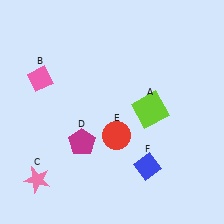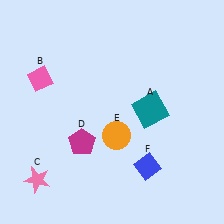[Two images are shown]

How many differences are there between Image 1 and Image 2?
There are 2 differences between the two images.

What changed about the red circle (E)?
In Image 1, E is red. In Image 2, it changed to orange.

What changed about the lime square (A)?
In Image 1, A is lime. In Image 2, it changed to teal.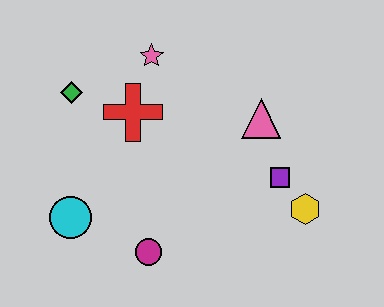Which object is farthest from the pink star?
The yellow hexagon is farthest from the pink star.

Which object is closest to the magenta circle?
The cyan circle is closest to the magenta circle.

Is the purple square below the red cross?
Yes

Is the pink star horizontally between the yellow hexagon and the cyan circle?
Yes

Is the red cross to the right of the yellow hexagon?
No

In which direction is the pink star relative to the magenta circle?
The pink star is above the magenta circle.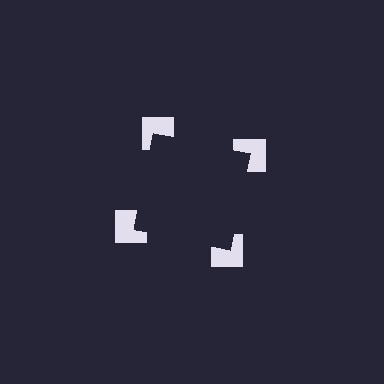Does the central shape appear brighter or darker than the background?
It typically appears slightly darker than the background, even though no actual brightness change is drawn.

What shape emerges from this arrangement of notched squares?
An illusory square — its edges are inferred from the aligned wedge cuts in the notched squares, not physically drawn.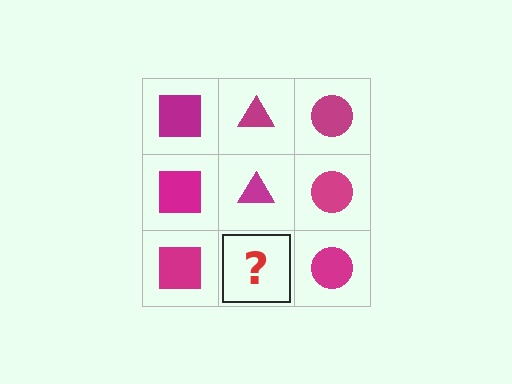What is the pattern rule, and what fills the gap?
The rule is that each column has a consistent shape. The gap should be filled with a magenta triangle.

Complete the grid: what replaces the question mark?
The question mark should be replaced with a magenta triangle.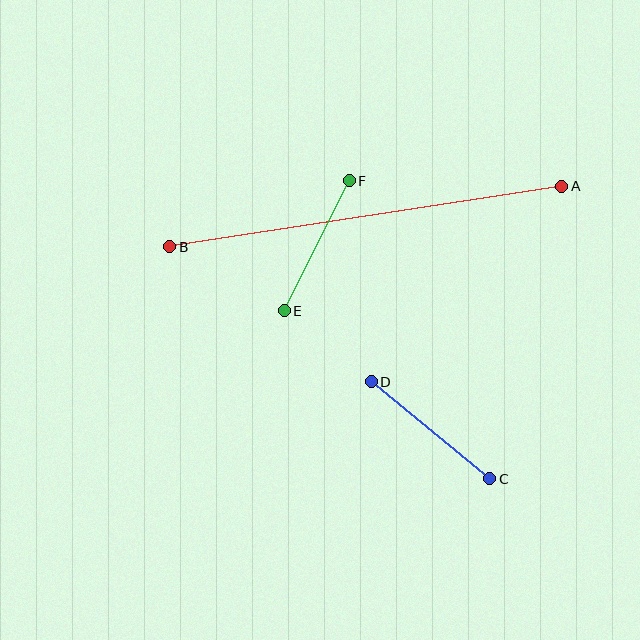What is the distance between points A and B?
The distance is approximately 397 pixels.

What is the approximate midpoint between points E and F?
The midpoint is at approximately (317, 246) pixels.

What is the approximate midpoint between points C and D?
The midpoint is at approximately (430, 430) pixels.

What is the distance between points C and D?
The distance is approximately 154 pixels.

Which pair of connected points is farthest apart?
Points A and B are farthest apart.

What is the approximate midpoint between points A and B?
The midpoint is at approximately (366, 216) pixels.